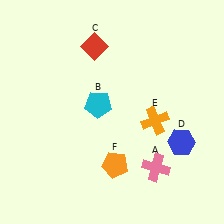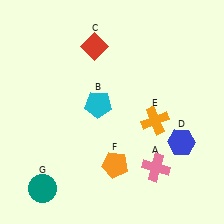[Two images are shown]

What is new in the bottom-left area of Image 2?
A teal circle (G) was added in the bottom-left area of Image 2.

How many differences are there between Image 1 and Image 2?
There is 1 difference between the two images.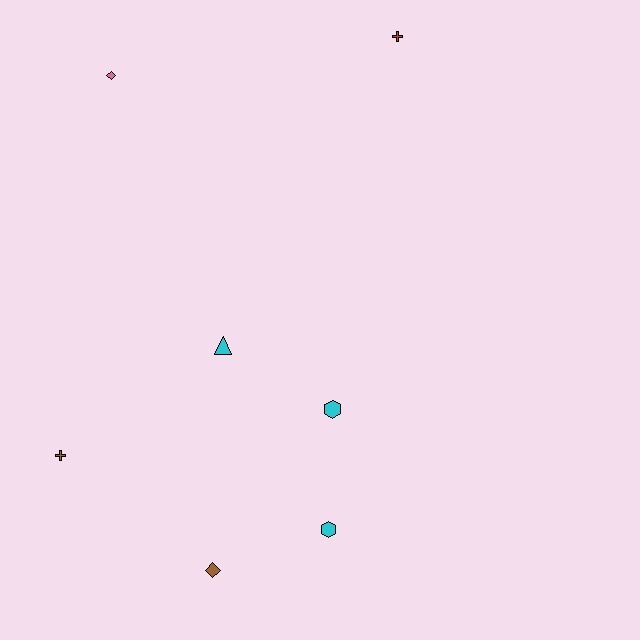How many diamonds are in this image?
There are 2 diamonds.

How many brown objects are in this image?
There are 2 brown objects.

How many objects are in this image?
There are 7 objects.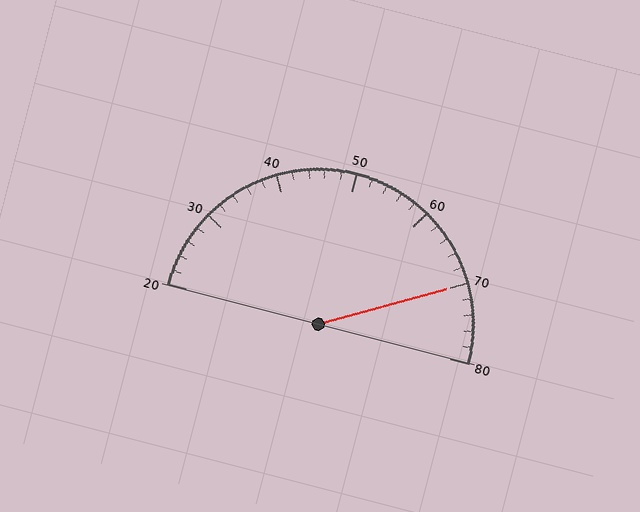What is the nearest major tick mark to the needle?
The nearest major tick mark is 70.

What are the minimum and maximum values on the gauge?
The gauge ranges from 20 to 80.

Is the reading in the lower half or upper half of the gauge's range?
The reading is in the upper half of the range (20 to 80).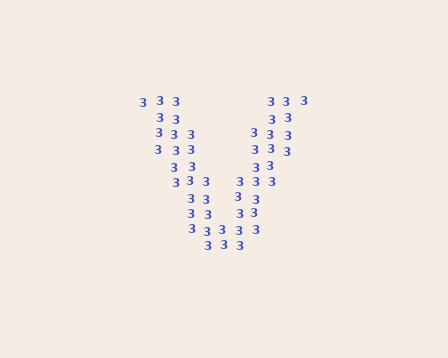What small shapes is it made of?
It is made of small digit 3's.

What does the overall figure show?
The overall figure shows the letter V.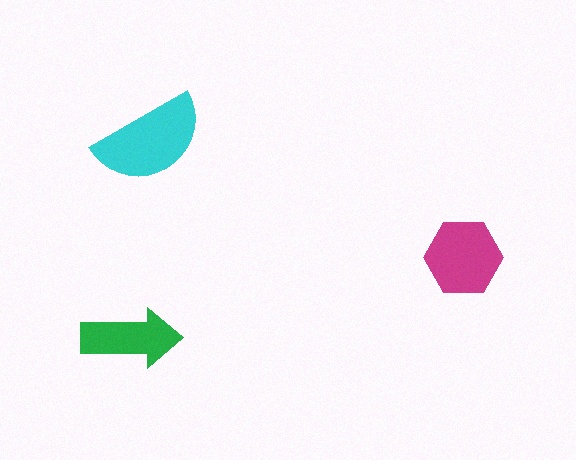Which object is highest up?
The cyan semicircle is topmost.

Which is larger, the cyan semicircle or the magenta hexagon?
The cyan semicircle.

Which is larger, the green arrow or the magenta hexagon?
The magenta hexagon.